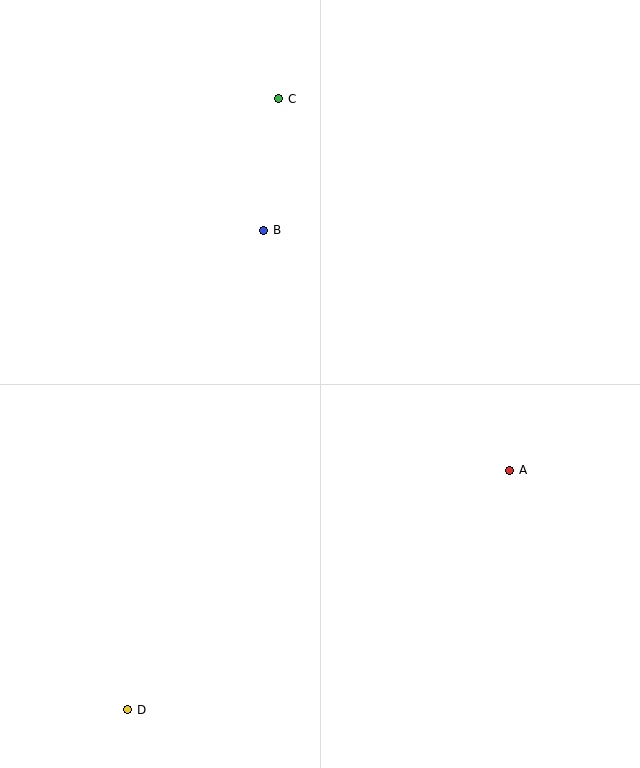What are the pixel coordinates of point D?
Point D is at (128, 710).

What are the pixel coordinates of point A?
Point A is at (510, 470).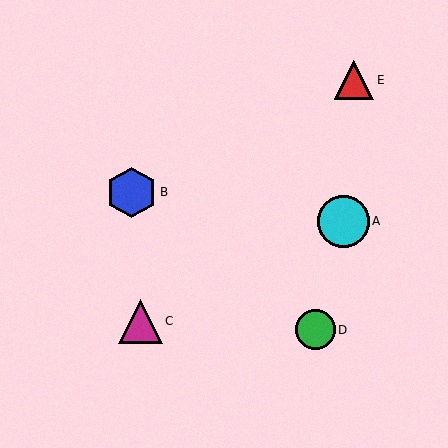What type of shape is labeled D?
Shape D is a green circle.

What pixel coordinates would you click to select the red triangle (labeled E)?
Click at (354, 80) to select the red triangle E.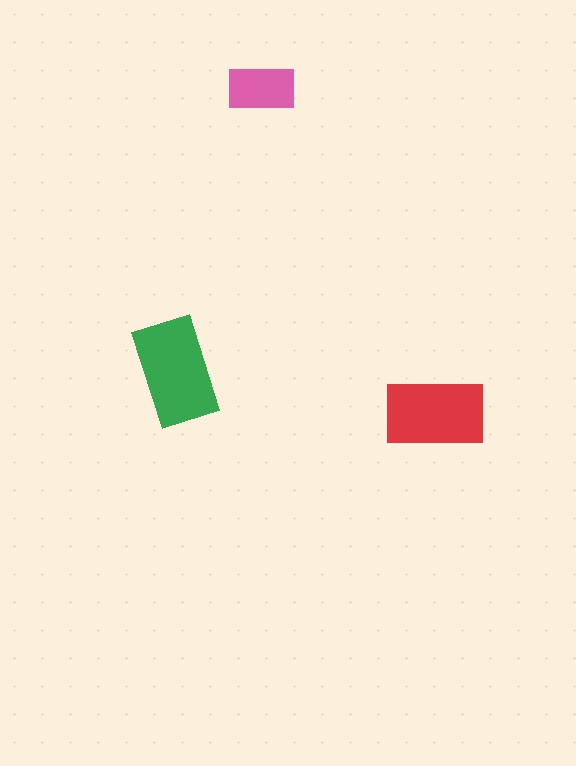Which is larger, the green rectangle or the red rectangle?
The green one.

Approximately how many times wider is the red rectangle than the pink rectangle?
About 1.5 times wider.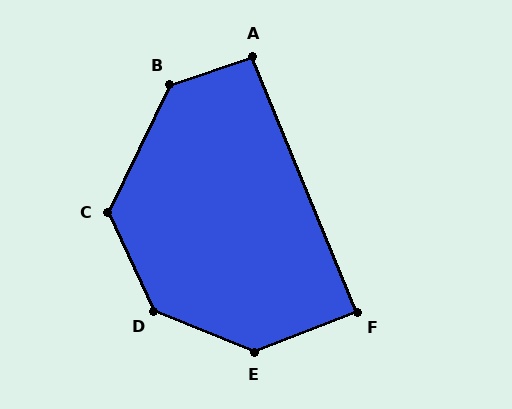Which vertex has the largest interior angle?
D, at approximately 137 degrees.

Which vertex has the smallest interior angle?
F, at approximately 89 degrees.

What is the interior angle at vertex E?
Approximately 136 degrees (obtuse).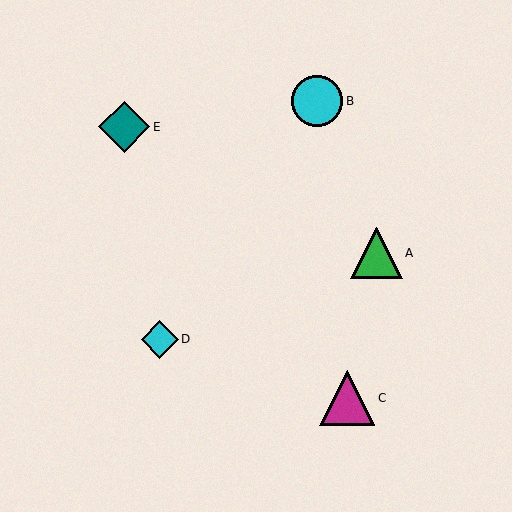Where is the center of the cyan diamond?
The center of the cyan diamond is at (160, 339).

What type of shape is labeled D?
Shape D is a cyan diamond.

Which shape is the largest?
The magenta triangle (labeled C) is the largest.